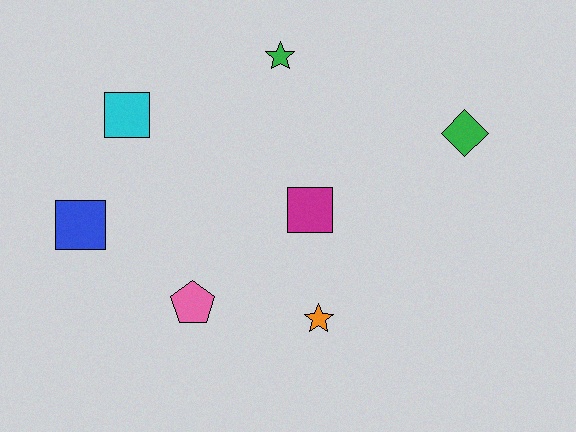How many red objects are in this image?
There are no red objects.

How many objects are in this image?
There are 7 objects.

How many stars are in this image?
There are 2 stars.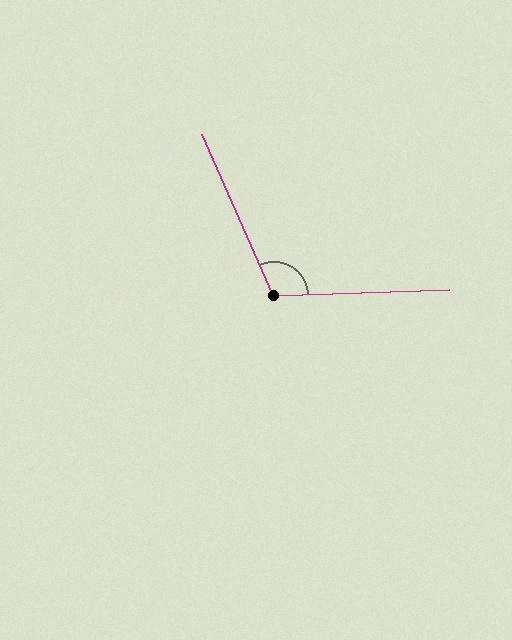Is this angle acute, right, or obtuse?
It is obtuse.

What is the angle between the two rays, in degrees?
Approximately 112 degrees.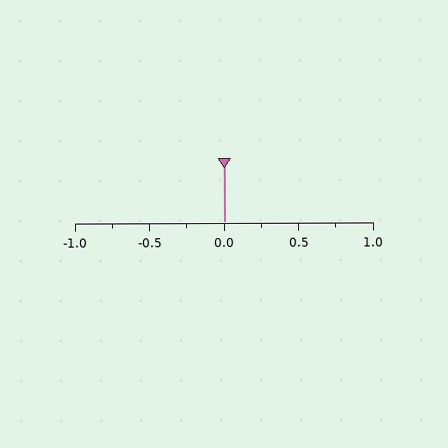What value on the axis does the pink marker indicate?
The marker indicates approximately 0.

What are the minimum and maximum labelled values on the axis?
The axis runs from -1.0 to 1.0.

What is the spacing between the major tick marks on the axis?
The major ticks are spaced 0.5 apart.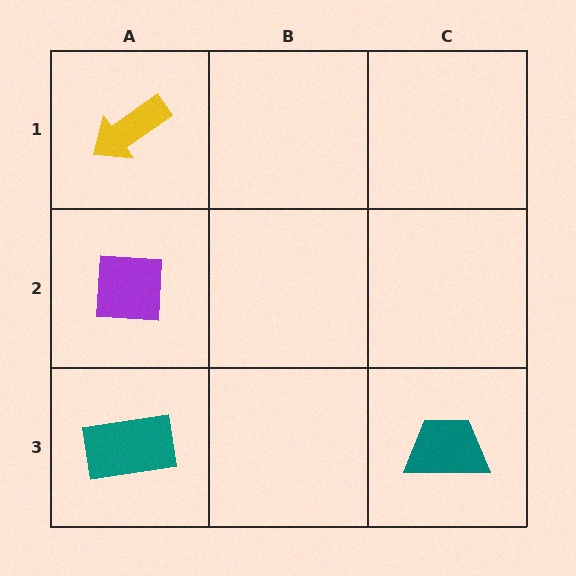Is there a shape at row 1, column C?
No, that cell is empty.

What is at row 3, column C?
A teal trapezoid.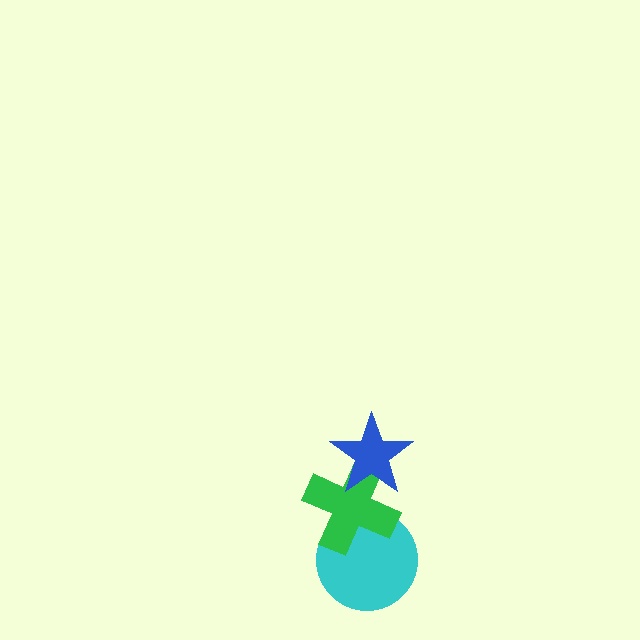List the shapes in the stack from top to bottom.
From top to bottom: the blue star, the green cross, the cyan circle.